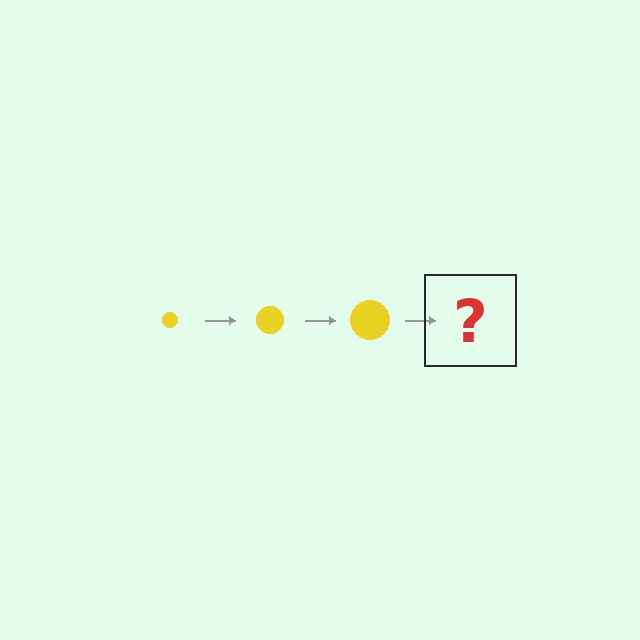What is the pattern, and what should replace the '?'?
The pattern is that the circle gets progressively larger each step. The '?' should be a yellow circle, larger than the previous one.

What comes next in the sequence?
The next element should be a yellow circle, larger than the previous one.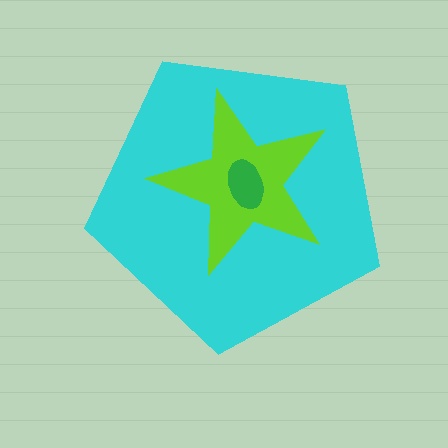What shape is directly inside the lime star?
The green ellipse.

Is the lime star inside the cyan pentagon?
Yes.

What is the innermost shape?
The green ellipse.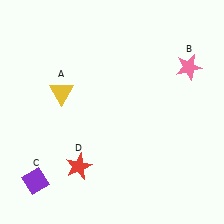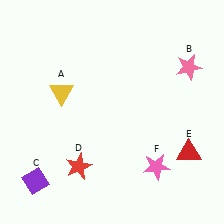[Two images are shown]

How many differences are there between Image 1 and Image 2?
There are 2 differences between the two images.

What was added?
A red triangle (E), a pink star (F) were added in Image 2.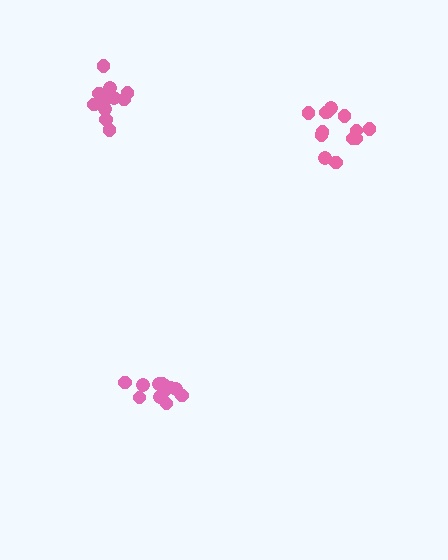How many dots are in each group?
Group 1: 12 dots, Group 2: 13 dots, Group 3: 12 dots (37 total).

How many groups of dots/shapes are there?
There are 3 groups.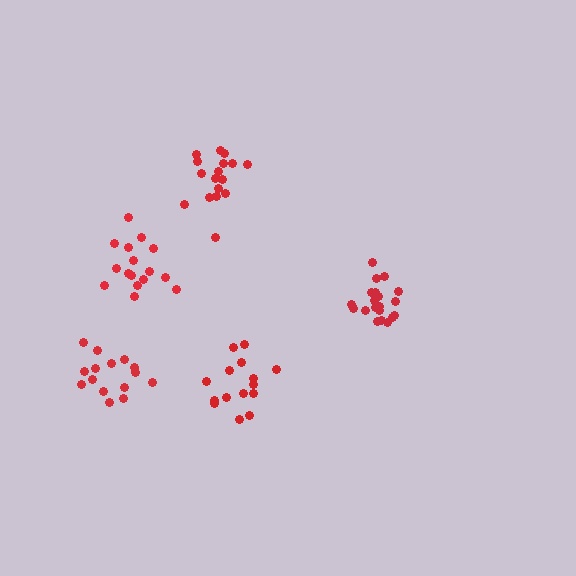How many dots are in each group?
Group 1: 17 dots, Group 2: 20 dots, Group 3: 15 dots, Group 4: 16 dots, Group 5: 15 dots (83 total).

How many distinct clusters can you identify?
There are 5 distinct clusters.